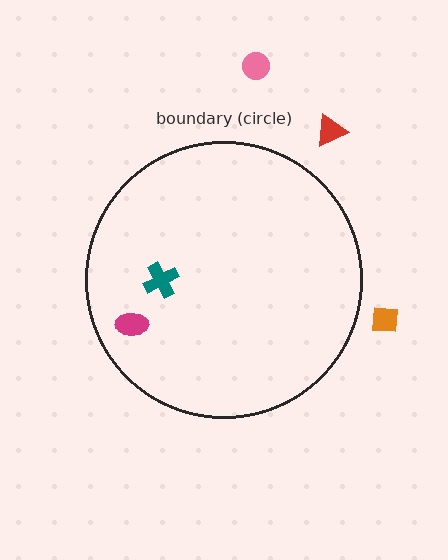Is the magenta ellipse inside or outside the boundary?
Inside.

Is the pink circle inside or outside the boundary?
Outside.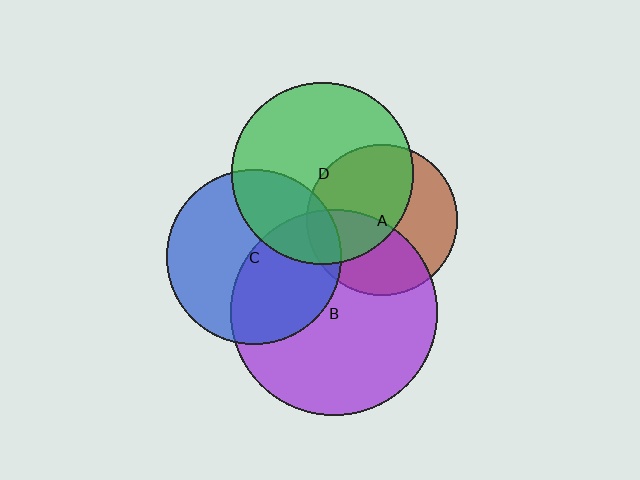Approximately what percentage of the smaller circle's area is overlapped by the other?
Approximately 30%.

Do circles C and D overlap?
Yes.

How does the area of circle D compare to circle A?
Approximately 1.5 times.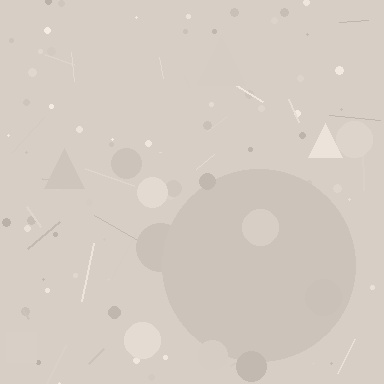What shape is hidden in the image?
A circle is hidden in the image.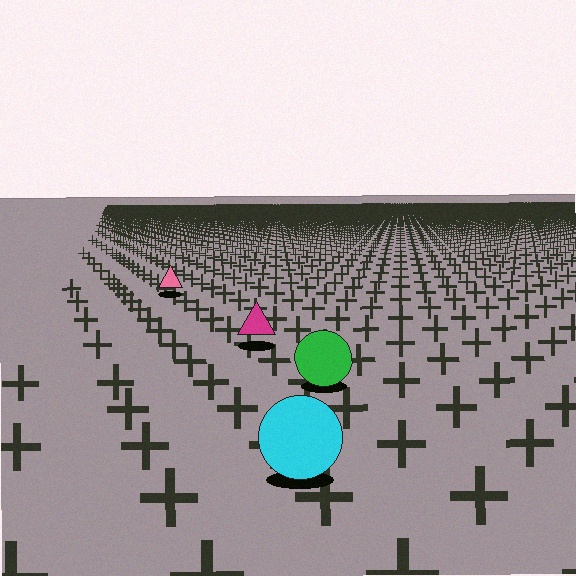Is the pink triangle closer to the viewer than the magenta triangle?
No. The magenta triangle is closer — you can tell from the texture gradient: the ground texture is coarser near it.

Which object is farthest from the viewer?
The pink triangle is farthest from the viewer. It appears smaller and the ground texture around it is denser.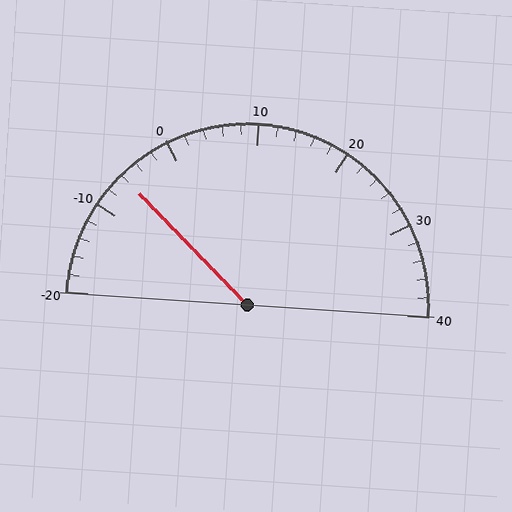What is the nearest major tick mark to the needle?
The nearest major tick mark is -10.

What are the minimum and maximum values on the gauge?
The gauge ranges from -20 to 40.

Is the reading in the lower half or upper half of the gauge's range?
The reading is in the lower half of the range (-20 to 40).